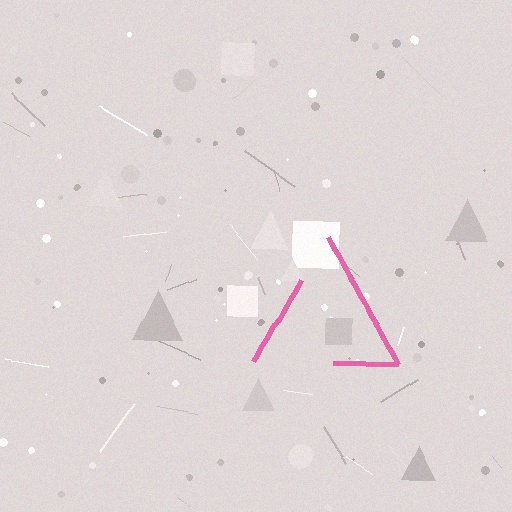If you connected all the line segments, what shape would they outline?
They would outline a triangle.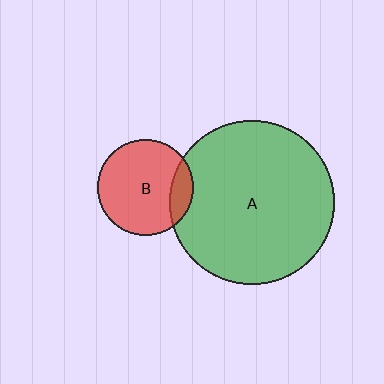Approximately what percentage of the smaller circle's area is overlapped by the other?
Approximately 15%.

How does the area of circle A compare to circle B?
Approximately 2.9 times.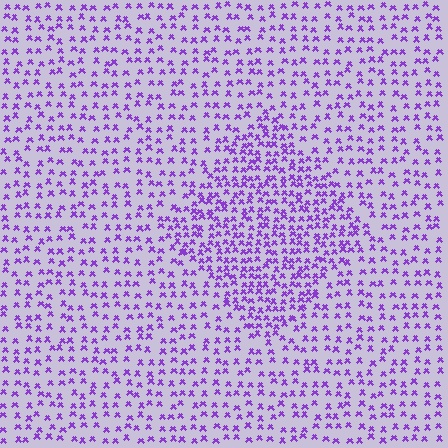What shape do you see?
I see a diamond.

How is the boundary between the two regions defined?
The boundary is defined by a change in element density (approximately 1.8x ratio). All elements are the same color, size, and shape.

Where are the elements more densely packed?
The elements are more densely packed inside the diamond boundary.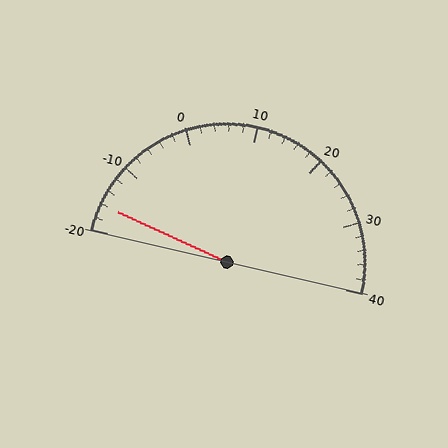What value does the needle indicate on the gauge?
The needle indicates approximately -16.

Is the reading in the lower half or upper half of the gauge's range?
The reading is in the lower half of the range (-20 to 40).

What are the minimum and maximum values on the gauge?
The gauge ranges from -20 to 40.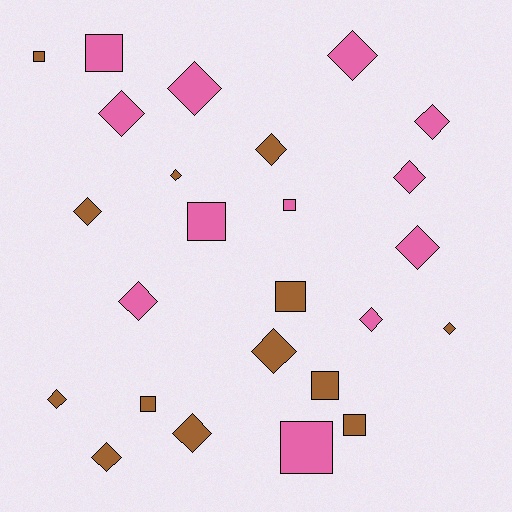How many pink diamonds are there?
There are 8 pink diamonds.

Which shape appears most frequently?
Diamond, with 16 objects.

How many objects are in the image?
There are 25 objects.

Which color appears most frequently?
Brown, with 13 objects.